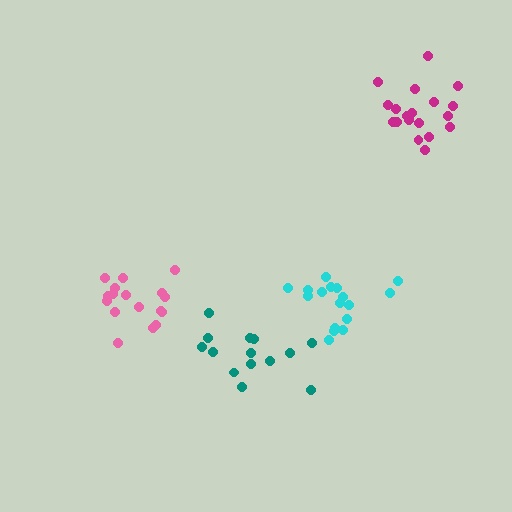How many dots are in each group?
Group 1: 14 dots, Group 2: 17 dots, Group 3: 17 dots, Group 4: 19 dots (67 total).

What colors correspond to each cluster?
The clusters are colored: teal, cyan, pink, magenta.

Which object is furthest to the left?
The pink cluster is leftmost.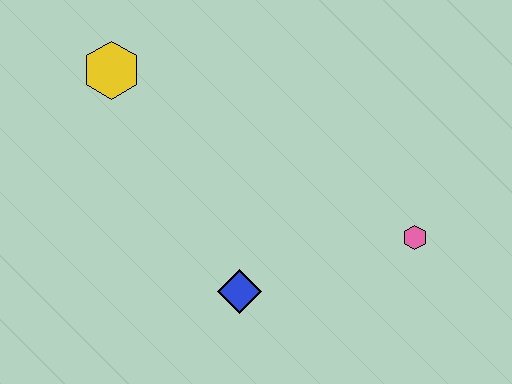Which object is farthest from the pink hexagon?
The yellow hexagon is farthest from the pink hexagon.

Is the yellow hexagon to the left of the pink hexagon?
Yes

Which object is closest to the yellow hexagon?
The blue diamond is closest to the yellow hexagon.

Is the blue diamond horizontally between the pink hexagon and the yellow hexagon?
Yes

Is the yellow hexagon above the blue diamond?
Yes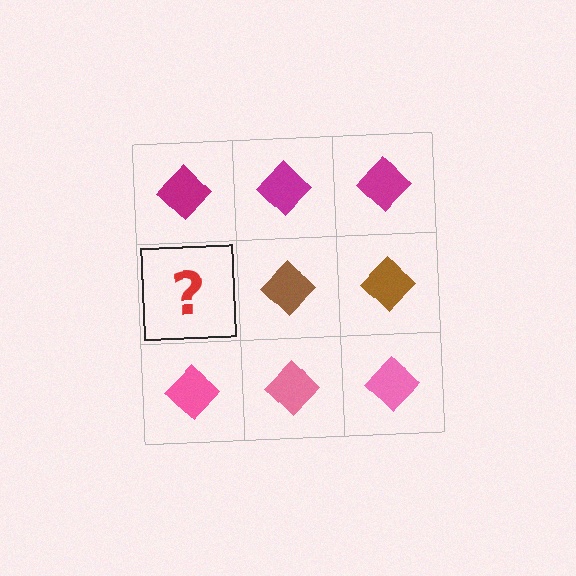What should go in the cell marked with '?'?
The missing cell should contain a brown diamond.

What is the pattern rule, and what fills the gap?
The rule is that each row has a consistent color. The gap should be filled with a brown diamond.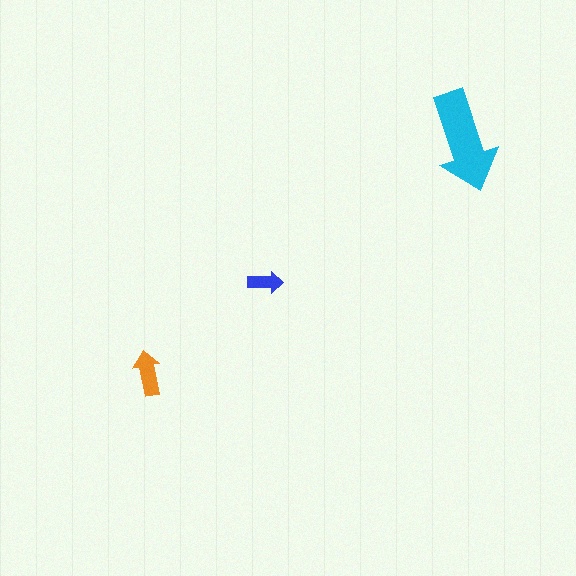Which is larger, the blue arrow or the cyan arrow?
The cyan one.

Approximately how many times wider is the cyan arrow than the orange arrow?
About 2 times wider.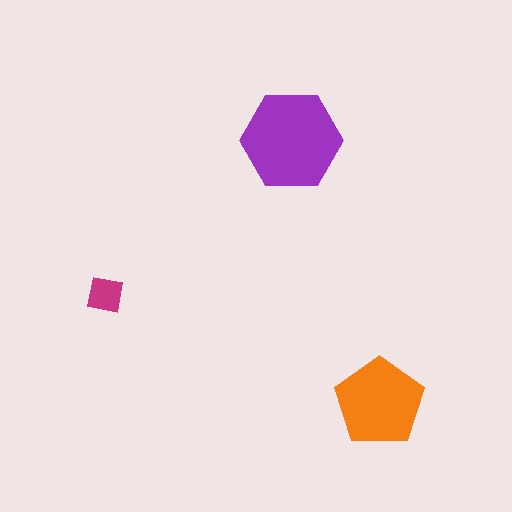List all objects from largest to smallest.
The purple hexagon, the orange pentagon, the magenta square.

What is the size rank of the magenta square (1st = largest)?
3rd.